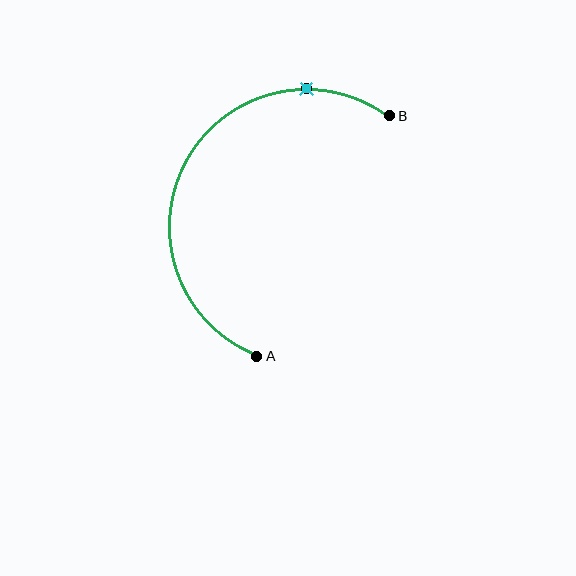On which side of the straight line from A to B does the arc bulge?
The arc bulges to the left of the straight line connecting A and B.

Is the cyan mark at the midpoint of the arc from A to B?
No. The cyan mark lies on the arc but is closer to endpoint B. The arc midpoint would be at the point on the curve equidistant along the arc from both A and B.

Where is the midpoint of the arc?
The arc midpoint is the point on the curve farthest from the straight line joining A and B. It sits to the left of that line.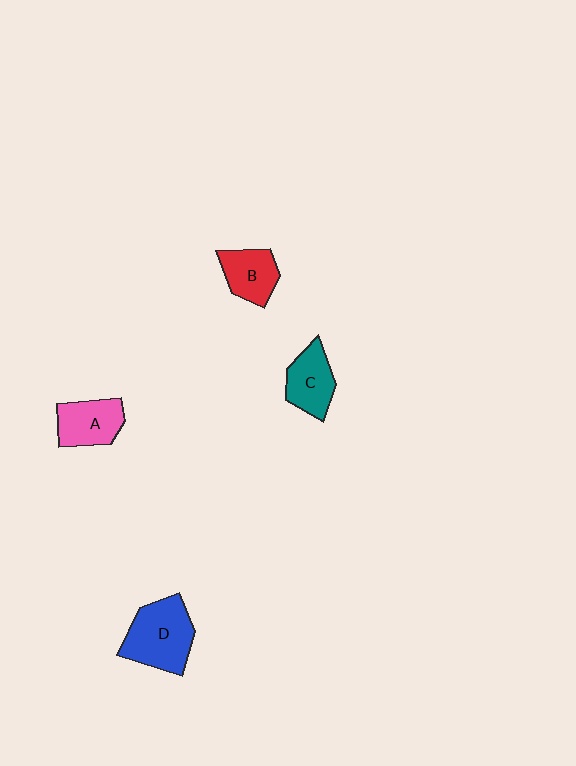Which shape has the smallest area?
Shape B (red).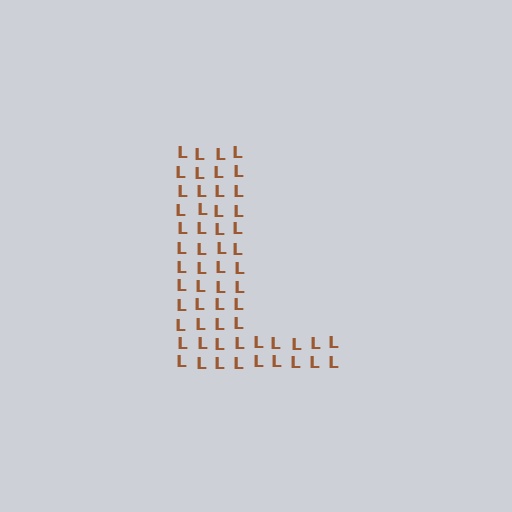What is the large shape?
The large shape is the letter L.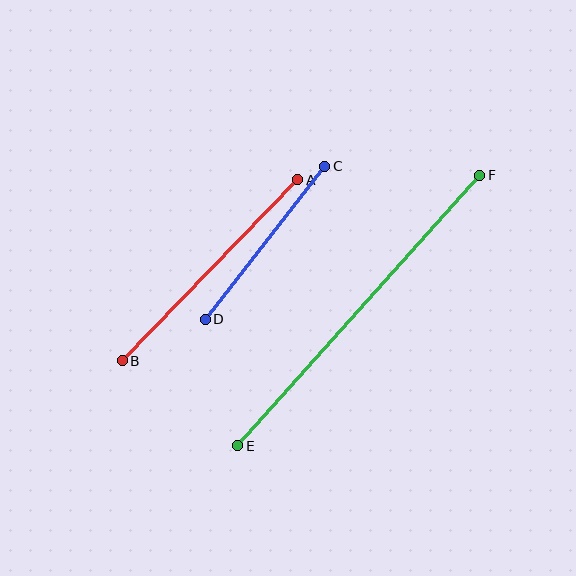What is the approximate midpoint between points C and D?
The midpoint is at approximately (265, 243) pixels.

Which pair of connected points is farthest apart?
Points E and F are farthest apart.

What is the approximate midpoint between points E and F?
The midpoint is at approximately (359, 311) pixels.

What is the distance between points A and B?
The distance is approximately 252 pixels.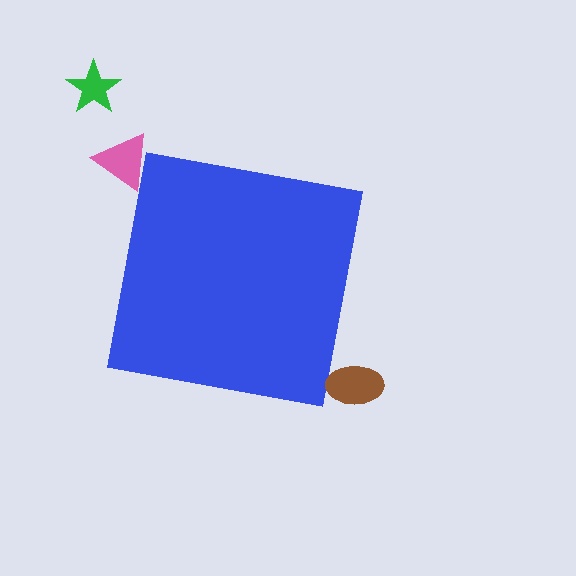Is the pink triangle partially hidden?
No, the pink triangle is fully visible.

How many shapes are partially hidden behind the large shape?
0 shapes are partially hidden.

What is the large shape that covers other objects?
A blue square.